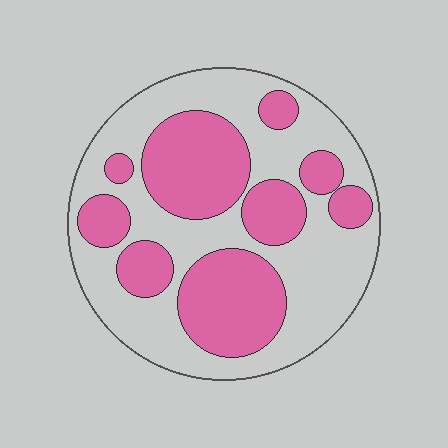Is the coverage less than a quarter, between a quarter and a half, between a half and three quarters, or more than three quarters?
Between a quarter and a half.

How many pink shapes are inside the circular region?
9.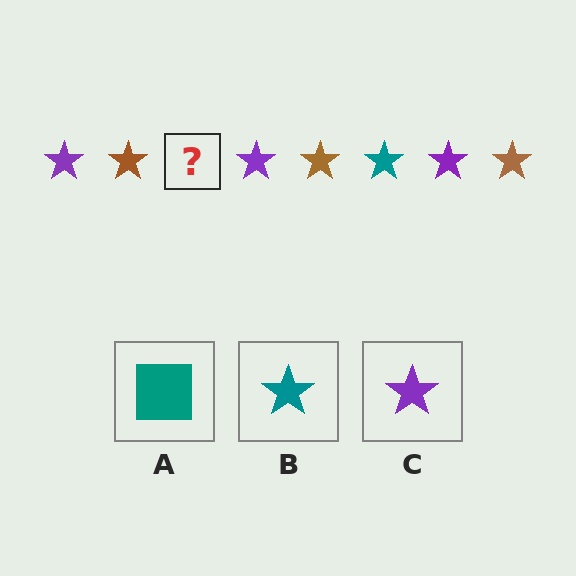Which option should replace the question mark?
Option B.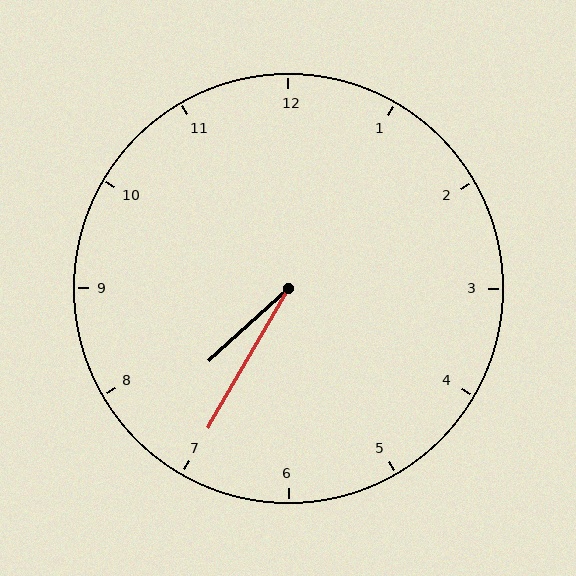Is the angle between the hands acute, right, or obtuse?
It is acute.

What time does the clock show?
7:35.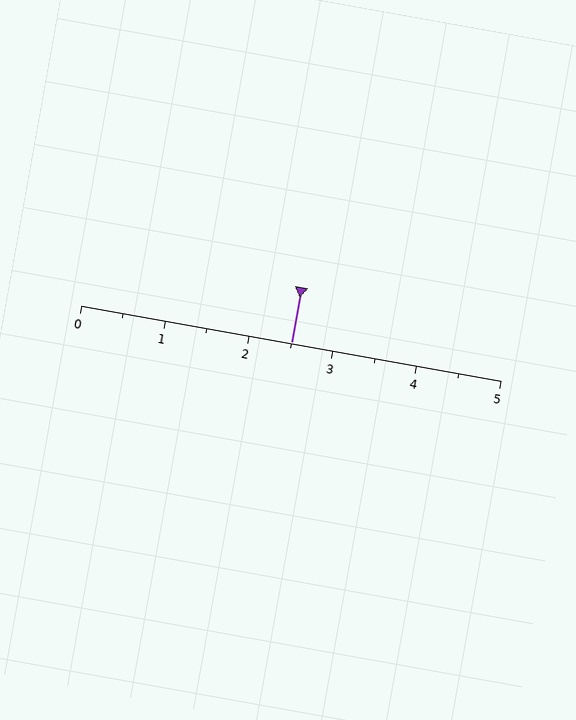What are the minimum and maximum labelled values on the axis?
The axis runs from 0 to 5.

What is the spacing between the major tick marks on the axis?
The major ticks are spaced 1 apart.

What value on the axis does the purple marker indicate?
The marker indicates approximately 2.5.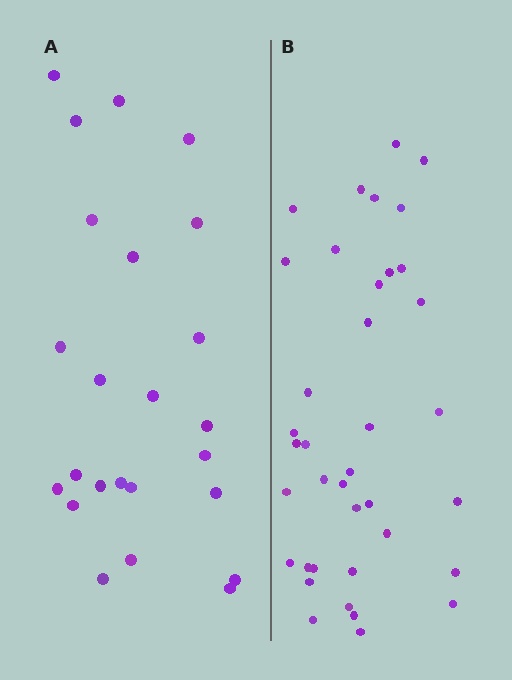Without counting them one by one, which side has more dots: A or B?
Region B (the right region) has more dots.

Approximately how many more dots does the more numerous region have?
Region B has approximately 15 more dots than region A.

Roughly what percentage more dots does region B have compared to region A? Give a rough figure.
About 60% more.